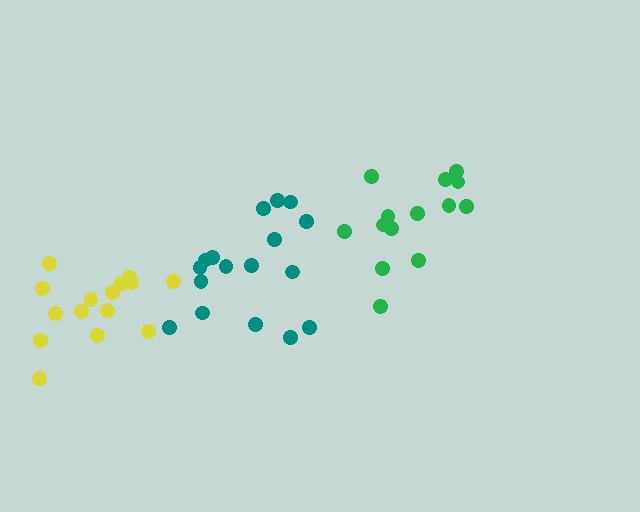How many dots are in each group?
Group 1: 17 dots, Group 2: 14 dots, Group 3: 15 dots (46 total).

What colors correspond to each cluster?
The clusters are colored: teal, green, yellow.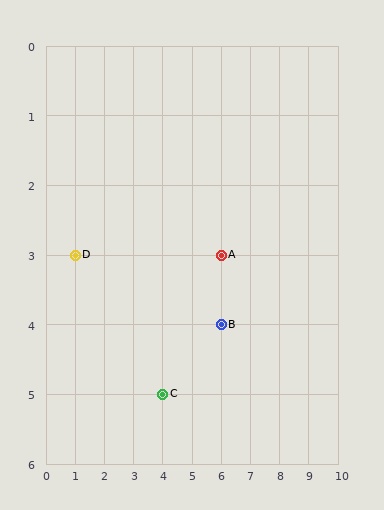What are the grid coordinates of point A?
Point A is at grid coordinates (6, 3).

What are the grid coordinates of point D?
Point D is at grid coordinates (1, 3).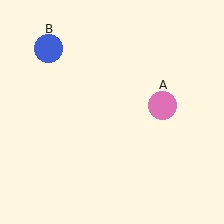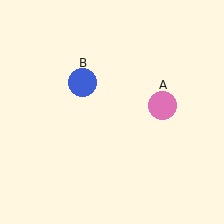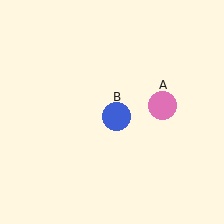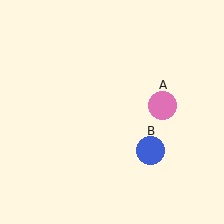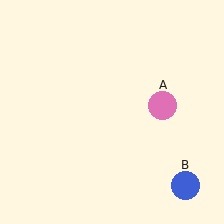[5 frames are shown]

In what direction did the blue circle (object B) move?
The blue circle (object B) moved down and to the right.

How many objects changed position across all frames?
1 object changed position: blue circle (object B).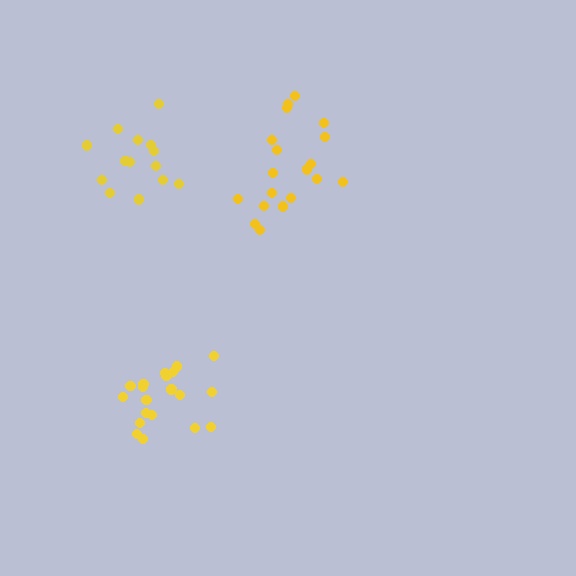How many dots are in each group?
Group 1: 14 dots, Group 2: 20 dots, Group 3: 19 dots (53 total).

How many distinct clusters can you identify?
There are 3 distinct clusters.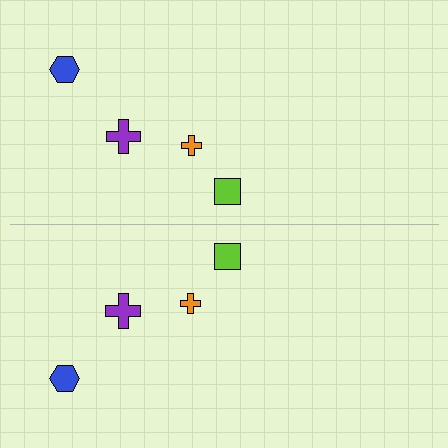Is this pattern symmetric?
Yes, this pattern has bilateral (reflection) symmetry.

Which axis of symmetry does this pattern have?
The pattern has a horizontal axis of symmetry running through the center of the image.